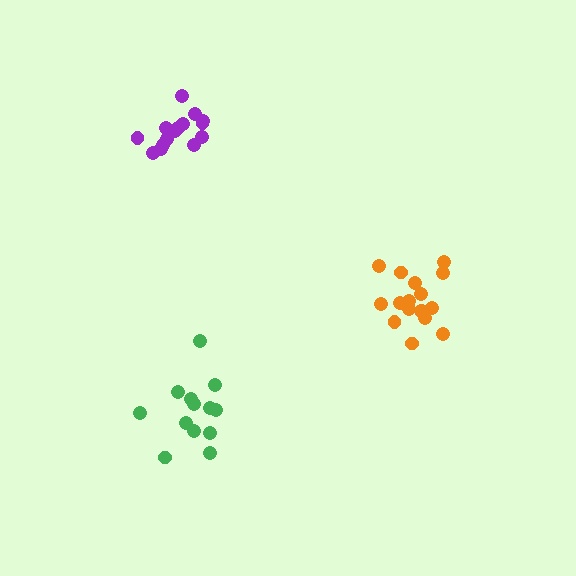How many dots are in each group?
Group 1: 17 dots, Group 2: 15 dots, Group 3: 13 dots (45 total).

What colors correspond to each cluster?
The clusters are colored: orange, purple, green.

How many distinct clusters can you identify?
There are 3 distinct clusters.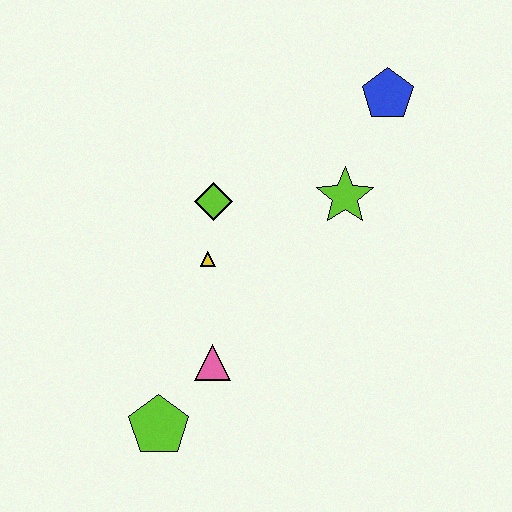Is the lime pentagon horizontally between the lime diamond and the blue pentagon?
No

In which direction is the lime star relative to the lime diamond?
The lime star is to the right of the lime diamond.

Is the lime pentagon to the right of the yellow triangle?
No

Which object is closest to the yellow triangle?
The lime diamond is closest to the yellow triangle.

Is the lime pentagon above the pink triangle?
No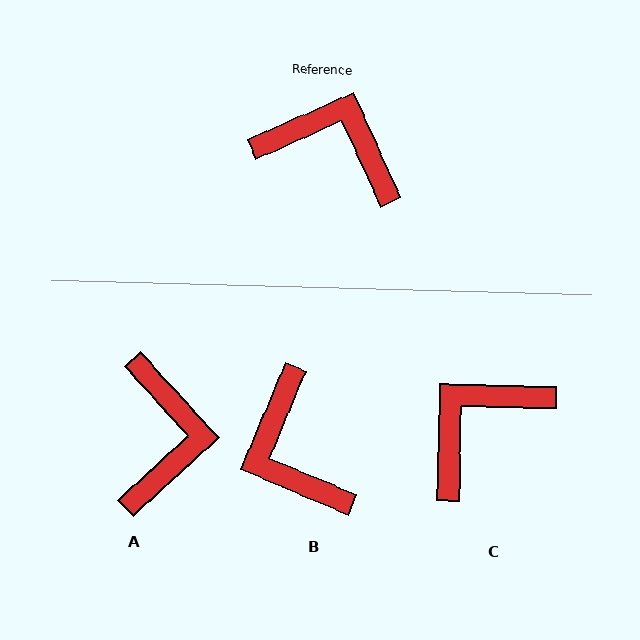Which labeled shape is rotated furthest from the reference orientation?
B, about 133 degrees away.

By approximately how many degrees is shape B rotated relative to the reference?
Approximately 133 degrees counter-clockwise.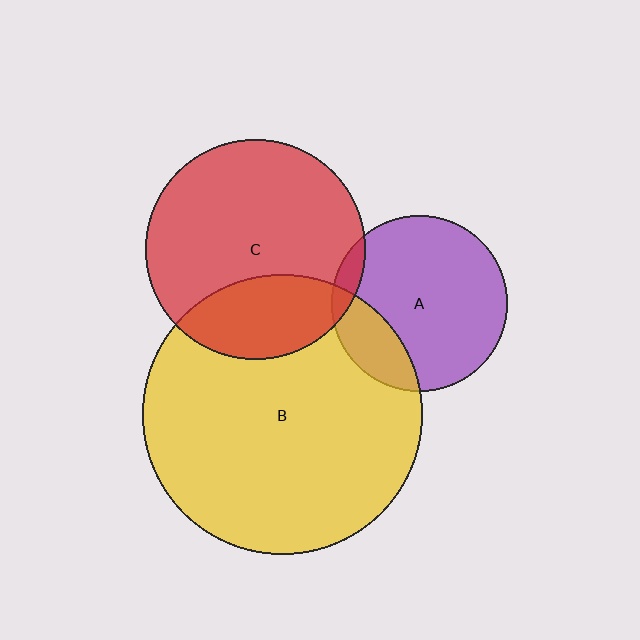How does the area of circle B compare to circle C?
Approximately 1.6 times.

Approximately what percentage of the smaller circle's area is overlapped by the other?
Approximately 30%.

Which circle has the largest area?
Circle B (yellow).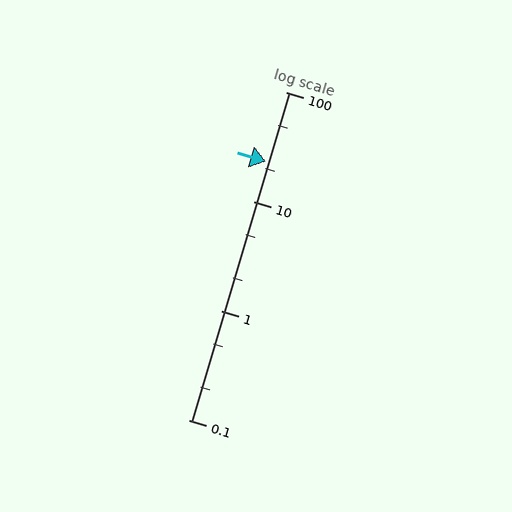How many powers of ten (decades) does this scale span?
The scale spans 3 decades, from 0.1 to 100.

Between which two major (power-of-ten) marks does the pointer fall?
The pointer is between 10 and 100.